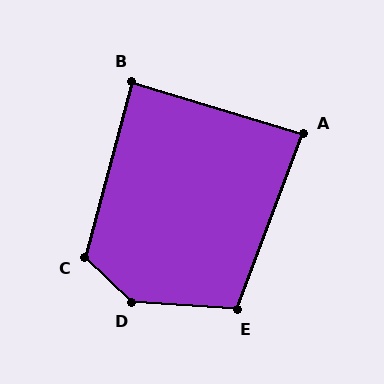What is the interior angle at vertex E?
Approximately 107 degrees (obtuse).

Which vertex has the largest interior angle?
D, at approximately 140 degrees.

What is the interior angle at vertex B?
Approximately 88 degrees (approximately right).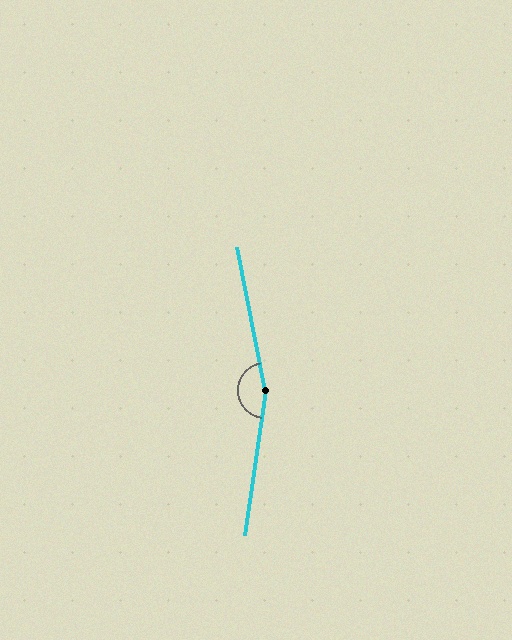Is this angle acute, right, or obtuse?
It is obtuse.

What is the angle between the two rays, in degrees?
Approximately 161 degrees.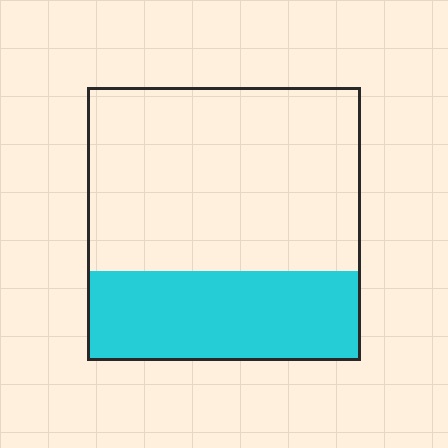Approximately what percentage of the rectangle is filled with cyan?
Approximately 35%.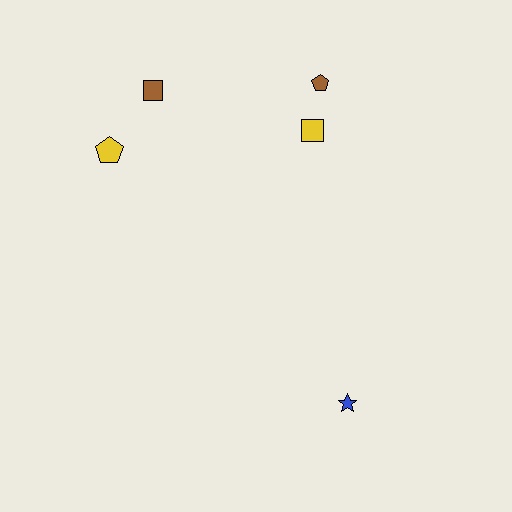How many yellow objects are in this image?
There are 2 yellow objects.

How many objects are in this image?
There are 5 objects.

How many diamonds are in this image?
There are no diamonds.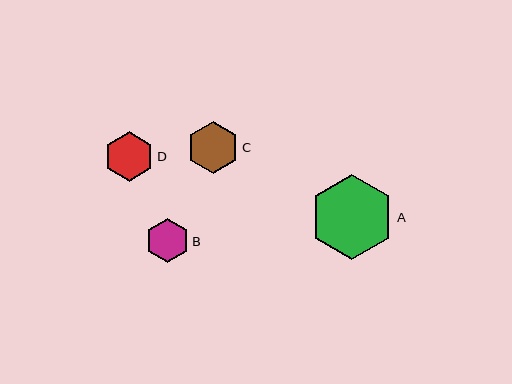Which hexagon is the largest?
Hexagon A is the largest with a size of approximately 85 pixels.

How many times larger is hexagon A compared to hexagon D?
Hexagon A is approximately 1.7 times the size of hexagon D.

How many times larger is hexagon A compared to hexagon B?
Hexagon A is approximately 1.9 times the size of hexagon B.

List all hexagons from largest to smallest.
From largest to smallest: A, C, D, B.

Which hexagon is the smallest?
Hexagon B is the smallest with a size of approximately 44 pixels.